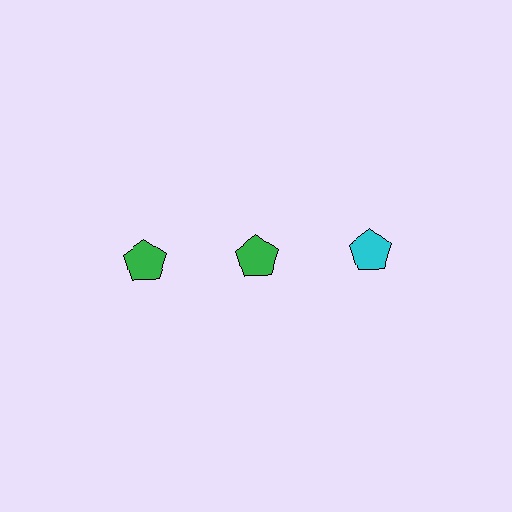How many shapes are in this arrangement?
There are 3 shapes arranged in a grid pattern.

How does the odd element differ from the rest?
It has a different color: cyan instead of green.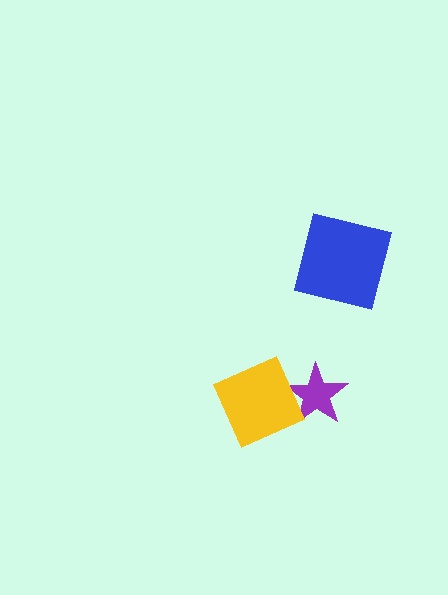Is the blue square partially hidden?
No, no other shape covers it.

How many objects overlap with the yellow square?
1 object overlaps with the yellow square.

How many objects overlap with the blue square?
0 objects overlap with the blue square.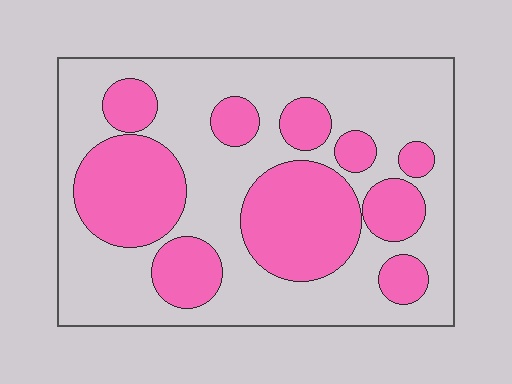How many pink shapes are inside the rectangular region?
10.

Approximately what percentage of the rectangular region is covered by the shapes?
Approximately 40%.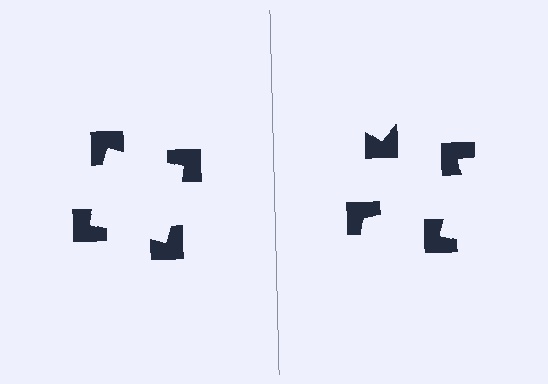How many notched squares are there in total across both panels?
8 — 4 on each side.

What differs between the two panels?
The notched squares are positioned identically on both sides; only the wedge orientations differ. On the left they align to a square; on the right they are misaligned.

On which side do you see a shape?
An illusory square appears on the left side. On the right side the wedge cuts are rotated, so no coherent shape forms.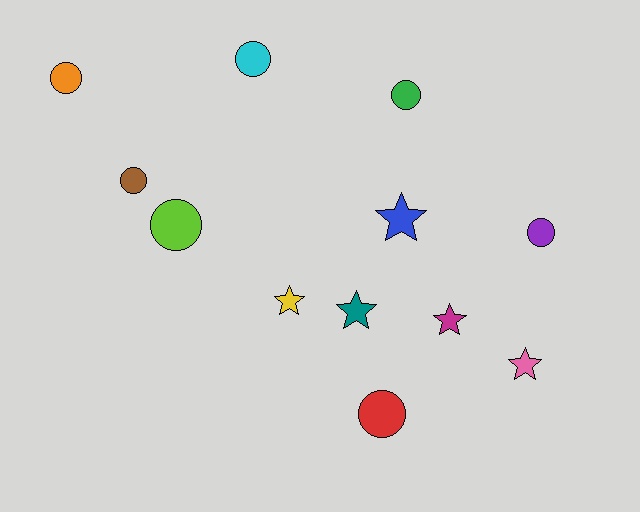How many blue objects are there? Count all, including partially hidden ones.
There is 1 blue object.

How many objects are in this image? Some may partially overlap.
There are 12 objects.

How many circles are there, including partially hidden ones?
There are 7 circles.